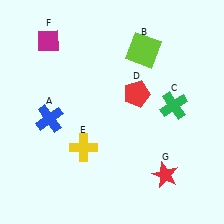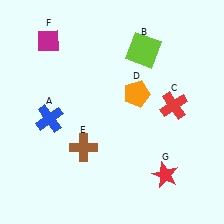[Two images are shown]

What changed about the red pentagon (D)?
In Image 1, D is red. In Image 2, it changed to orange.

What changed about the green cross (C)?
In Image 1, C is green. In Image 2, it changed to red.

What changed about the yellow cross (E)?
In Image 1, E is yellow. In Image 2, it changed to brown.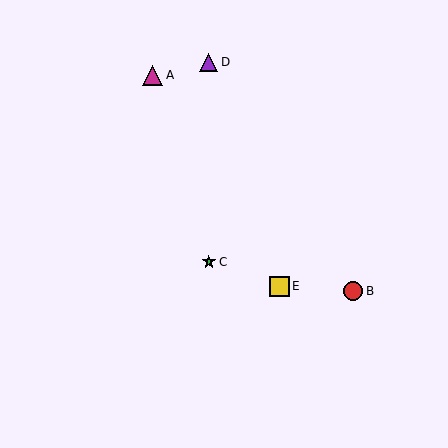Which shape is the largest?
The magenta triangle (labeled A) is the largest.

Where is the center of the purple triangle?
The center of the purple triangle is at (209, 62).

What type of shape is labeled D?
Shape D is a purple triangle.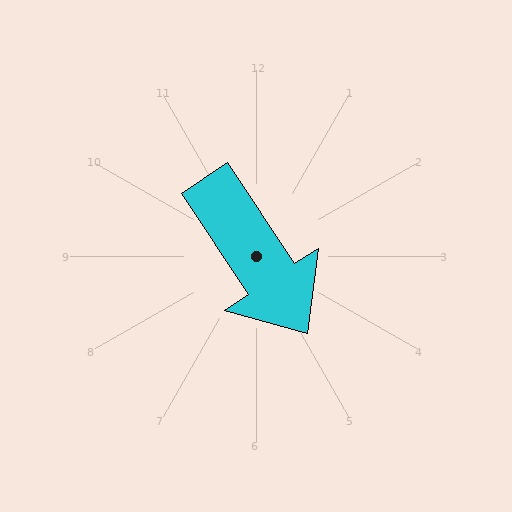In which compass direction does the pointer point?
Southeast.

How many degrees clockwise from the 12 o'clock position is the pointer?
Approximately 147 degrees.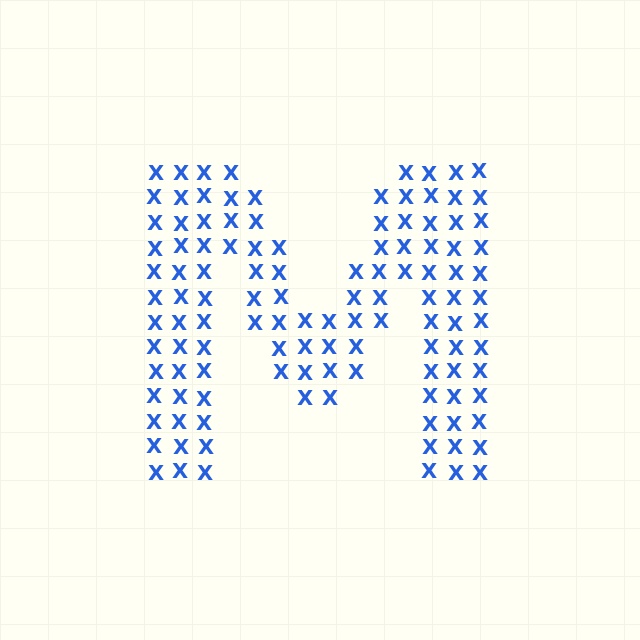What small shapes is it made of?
It is made of small letter X's.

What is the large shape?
The large shape is the letter M.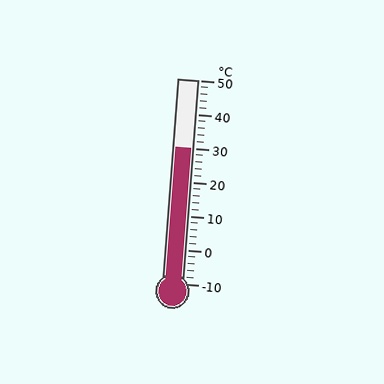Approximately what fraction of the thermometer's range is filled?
The thermometer is filled to approximately 65% of its range.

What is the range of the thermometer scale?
The thermometer scale ranges from -10°C to 50°C.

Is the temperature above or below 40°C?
The temperature is below 40°C.